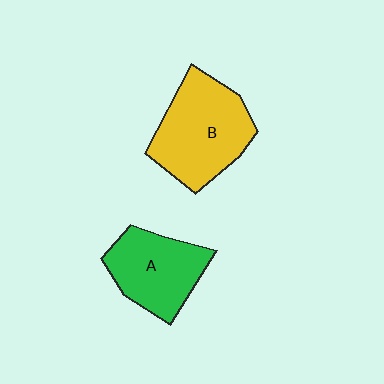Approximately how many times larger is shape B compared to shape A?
Approximately 1.3 times.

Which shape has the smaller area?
Shape A (green).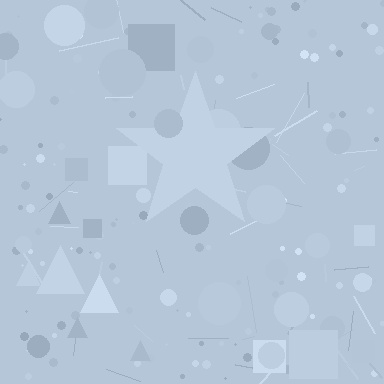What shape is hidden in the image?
A star is hidden in the image.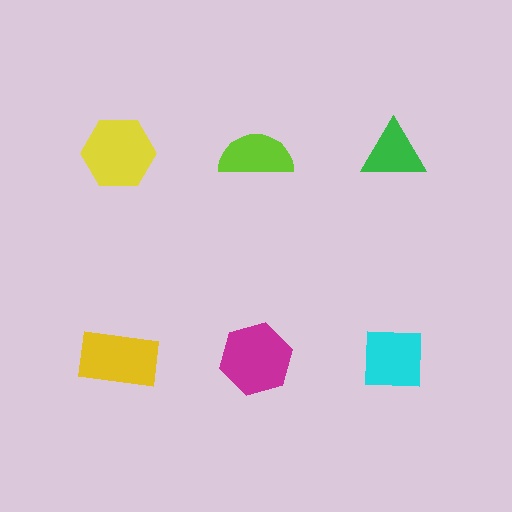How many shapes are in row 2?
3 shapes.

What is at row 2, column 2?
A magenta hexagon.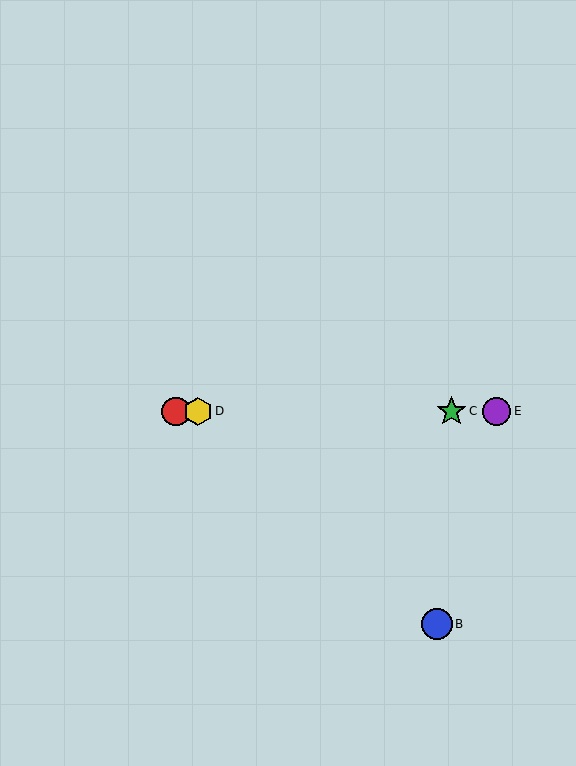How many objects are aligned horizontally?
4 objects (A, C, D, E) are aligned horizontally.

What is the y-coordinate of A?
Object A is at y≈411.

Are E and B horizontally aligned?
No, E is at y≈411 and B is at y≈624.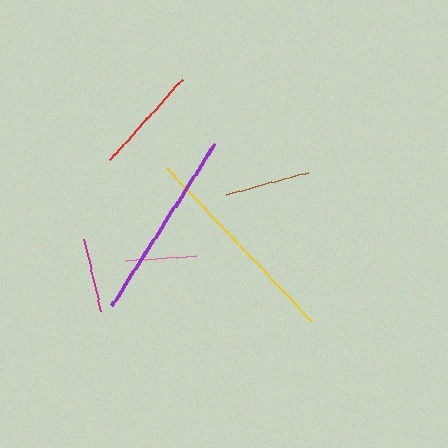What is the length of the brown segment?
The brown segment is approximately 85 pixels long.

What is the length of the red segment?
The red segment is approximately 108 pixels long.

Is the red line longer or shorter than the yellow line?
The yellow line is longer than the red line.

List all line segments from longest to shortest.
From longest to shortest: yellow, purple, red, brown, magenta, pink.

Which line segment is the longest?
The yellow line is the longest at approximately 211 pixels.